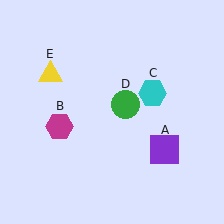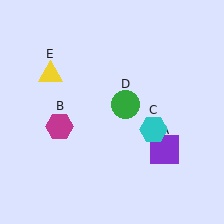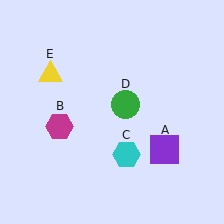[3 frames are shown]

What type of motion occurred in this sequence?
The cyan hexagon (object C) rotated clockwise around the center of the scene.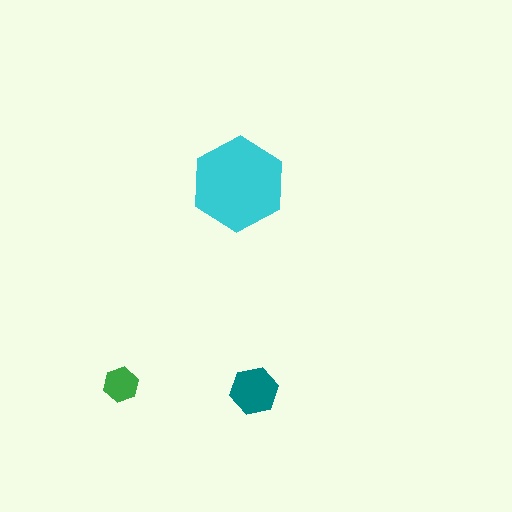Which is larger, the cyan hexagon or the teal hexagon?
The cyan one.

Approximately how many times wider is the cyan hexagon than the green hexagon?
About 2.5 times wider.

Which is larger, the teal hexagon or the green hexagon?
The teal one.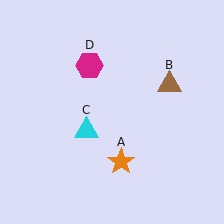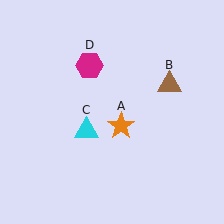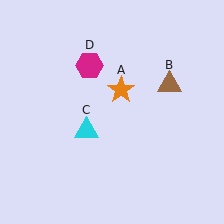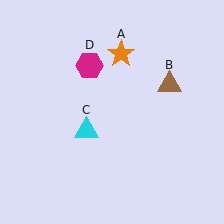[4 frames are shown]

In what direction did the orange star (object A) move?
The orange star (object A) moved up.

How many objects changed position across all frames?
1 object changed position: orange star (object A).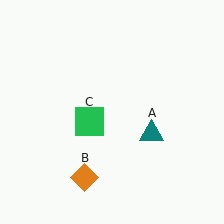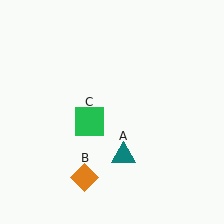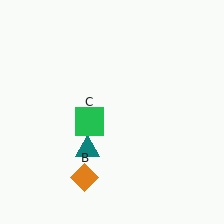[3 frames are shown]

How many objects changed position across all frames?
1 object changed position: teal triangle (object A).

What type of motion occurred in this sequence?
The teal triangle (object A) rotated clockwise around the center of the scene.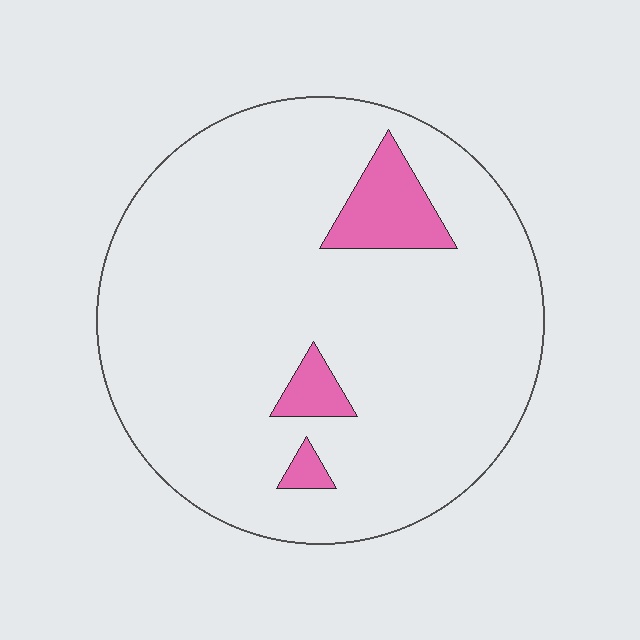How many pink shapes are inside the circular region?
3.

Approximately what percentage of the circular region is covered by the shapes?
Approximately 10%.